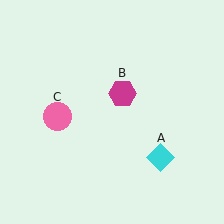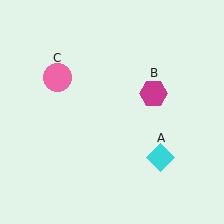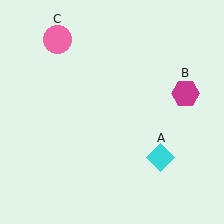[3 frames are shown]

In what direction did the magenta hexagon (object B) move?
The magenta hexagon (object B) moved right.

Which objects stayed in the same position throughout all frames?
Cyan diamond (object A) remained stationary.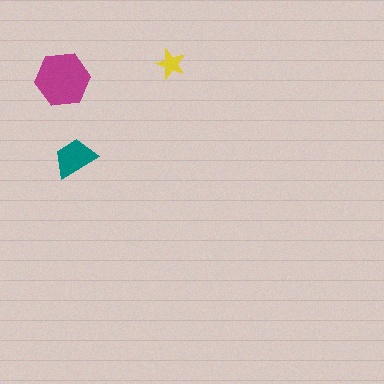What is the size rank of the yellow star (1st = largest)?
3rd.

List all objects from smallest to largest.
The yellow star, the teal trapezoid, the magenta hexagon.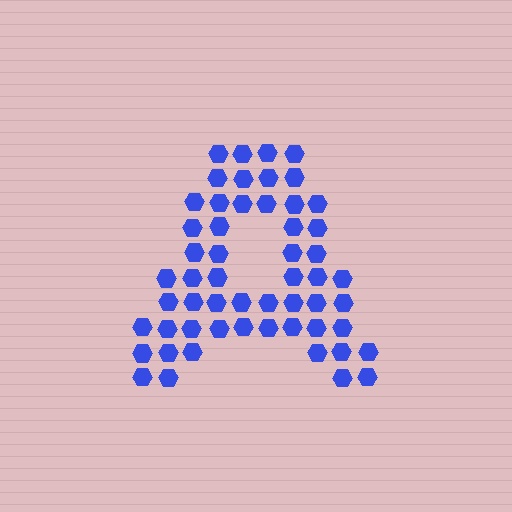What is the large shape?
The large shape is the letter A.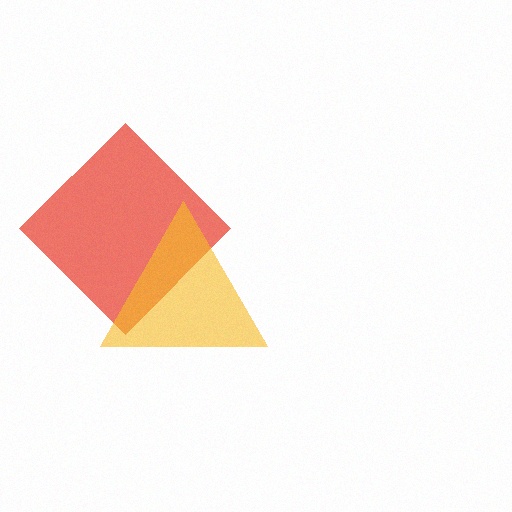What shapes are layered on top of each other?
The layered shapes are: a red diamond, a yellow triangle.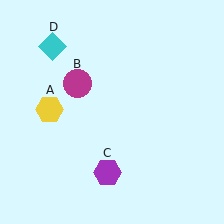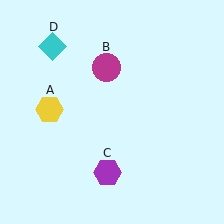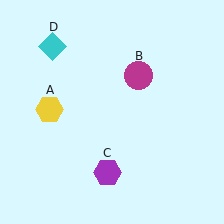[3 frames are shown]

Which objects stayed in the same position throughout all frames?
Yellow hexagon (object A) and purple hexagon (object C) and cyan diamond (object D) remained stationary.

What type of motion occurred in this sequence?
The magenta circle (object B) rotated clockwise around the center of the scene.